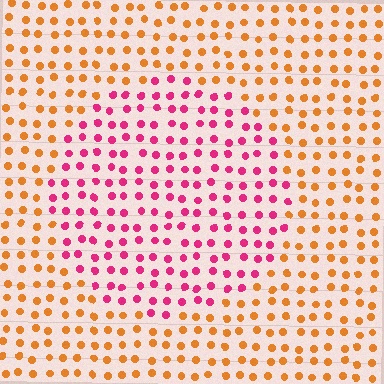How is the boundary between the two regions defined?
The boundary is defined purely by a slight shift in hue (about 57 degrees). Spacing, size, and orientation are identical on both sides.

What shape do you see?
I see a circle.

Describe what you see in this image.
The image is filled with small orange elements in a uniform arrangement. A circle-shaped region is visible where the elements are tinted to a slightly different hue, forming a subtle color boundary.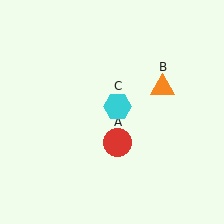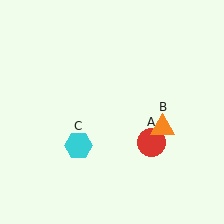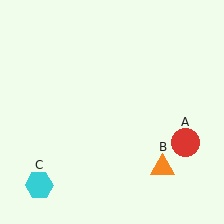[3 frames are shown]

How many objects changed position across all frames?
3 objects changed position: red circle (object A), orange triangle (object B), cyan hexagon (object C).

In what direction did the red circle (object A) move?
The red circle (object A) moved right.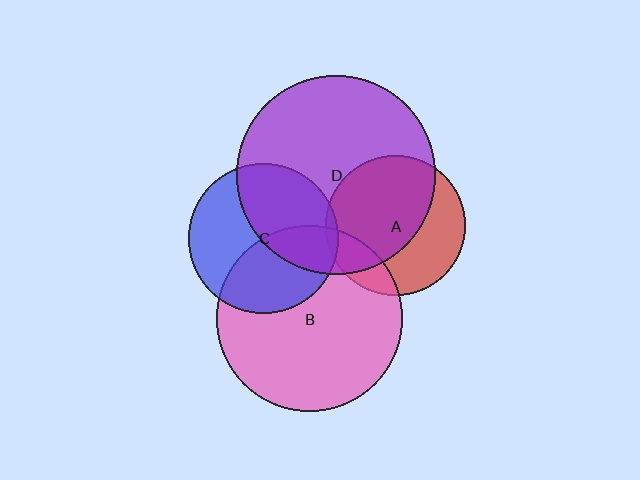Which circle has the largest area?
Circle D (purple).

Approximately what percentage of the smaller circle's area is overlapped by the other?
Approximately 15%.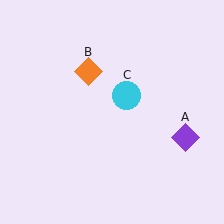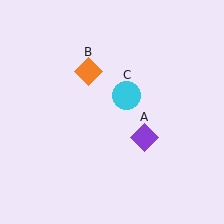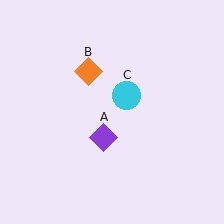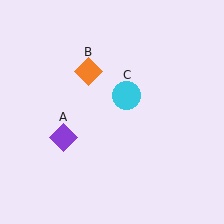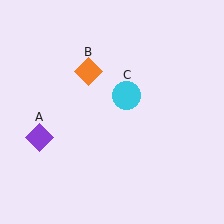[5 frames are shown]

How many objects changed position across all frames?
1 object changed position: purple diamond (object A).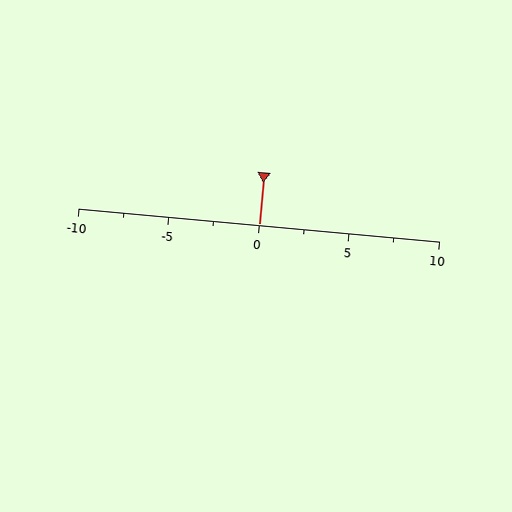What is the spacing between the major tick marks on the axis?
The major ticks are spaced 5 apart.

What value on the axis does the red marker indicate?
The marker indicates approximately 0.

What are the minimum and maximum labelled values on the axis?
The axis runs from -10 to 10.